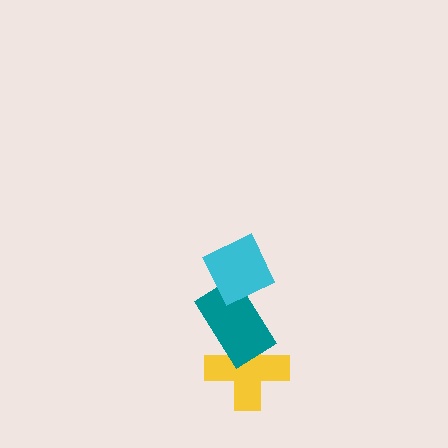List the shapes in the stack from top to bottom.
From top to bottom: the cyan diamond, the teal rectangle, the yellow cross.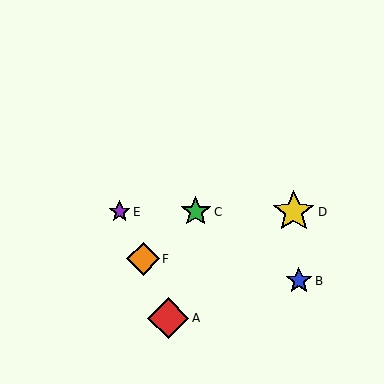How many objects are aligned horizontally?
3 objects (C, D, E) are aligned horizontally.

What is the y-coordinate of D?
Object D is at y≈212.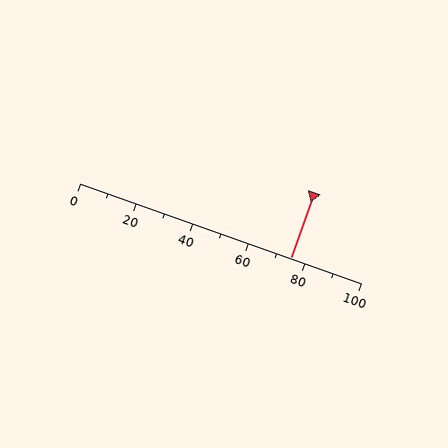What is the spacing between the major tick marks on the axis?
The major ticks are spaced 20 apart.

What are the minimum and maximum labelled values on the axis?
The axis runs from 0 to 100.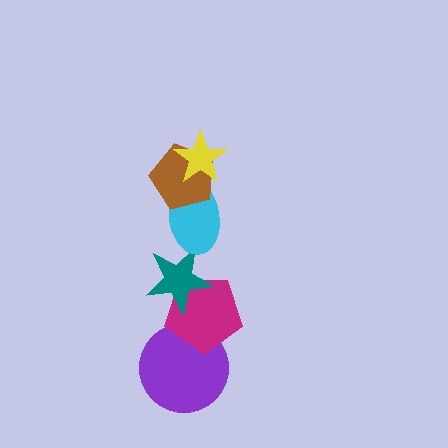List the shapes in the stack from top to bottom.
From top to bottom: the yellow star, the brown pentagon, the cyan ellipse, the teal star, the magenta pentagon, the purple circle.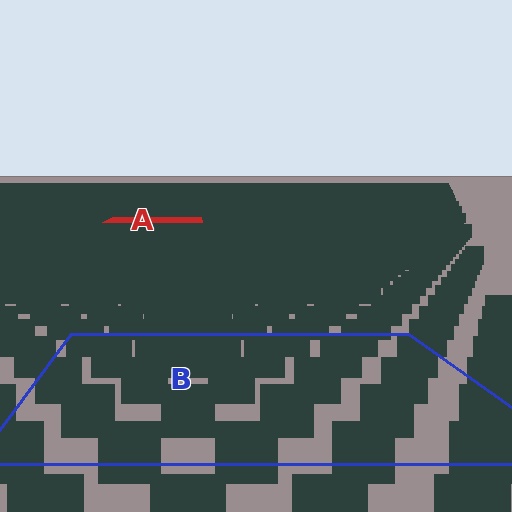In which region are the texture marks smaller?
The texture marks are smaller in region A, because it is farther away.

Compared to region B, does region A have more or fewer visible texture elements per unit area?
Region A has more texture elements per unit area — they are packed more densely because it is farther away.